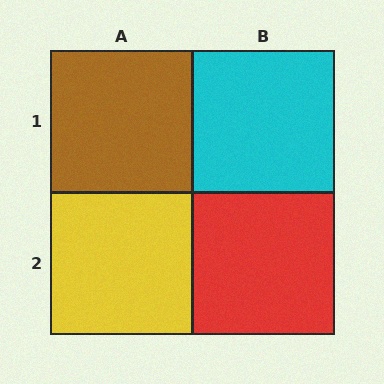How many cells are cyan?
1 cell is cyan.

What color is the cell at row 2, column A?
Yellow.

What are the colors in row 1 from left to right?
Brown, cyan.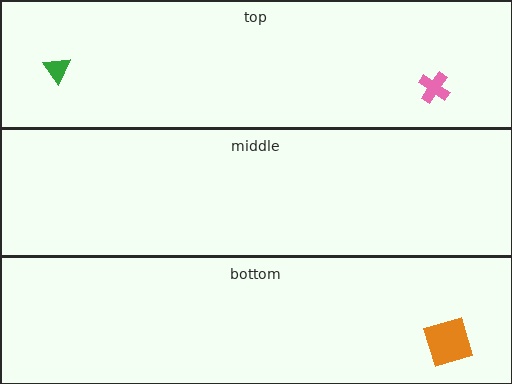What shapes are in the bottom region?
The orange square.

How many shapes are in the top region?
2.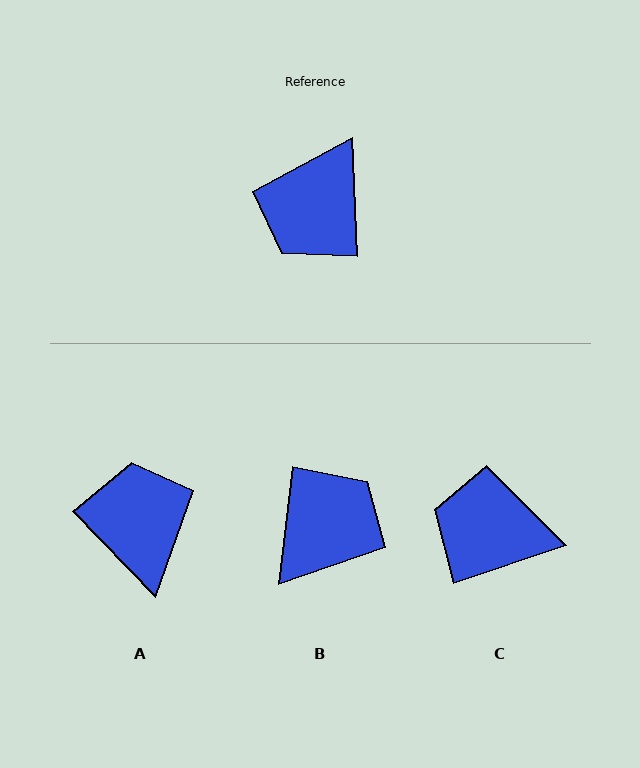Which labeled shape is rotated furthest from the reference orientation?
B, about 171 degrees away.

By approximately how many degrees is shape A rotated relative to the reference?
Approximately 138 degrees clockwise.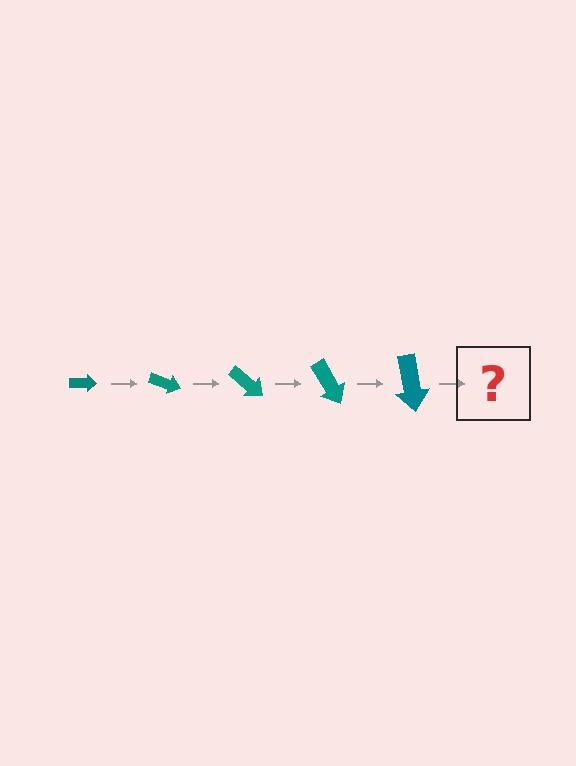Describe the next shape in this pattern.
It should be an arrow, larger than the previous one and rotated 100 degrees from the start.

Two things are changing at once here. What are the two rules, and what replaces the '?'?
The two rules are that the arrow grows larger each step and it rotates 20 degrees each step. The '?' should be an arrow, larger than the previous one and rotated 100 degrees from the start.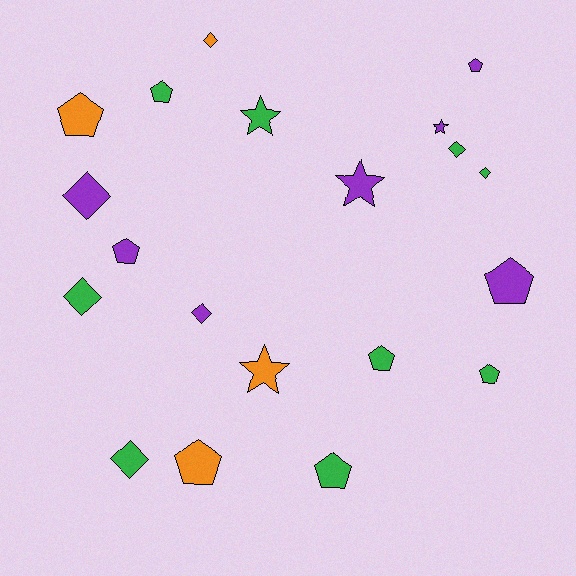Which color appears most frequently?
Green, with 9 objects.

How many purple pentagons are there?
There are 3 purple pentagons.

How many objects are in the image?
There are 20 objects.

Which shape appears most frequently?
Pentagon, with 9 objects.